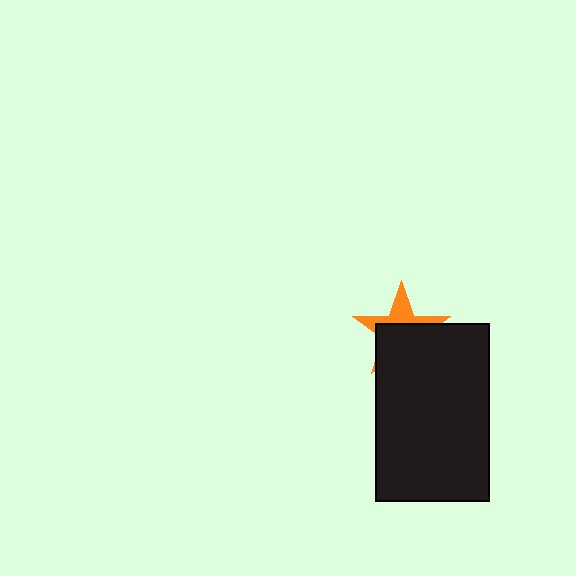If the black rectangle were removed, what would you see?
You would see the complete orange star.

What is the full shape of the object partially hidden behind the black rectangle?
The partially hidden object is an orange star.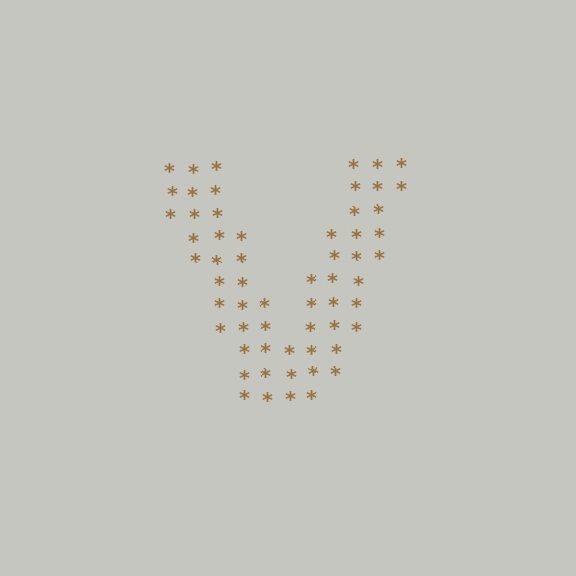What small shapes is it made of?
It is made of small asterisks.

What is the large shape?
The large shape is the letter V.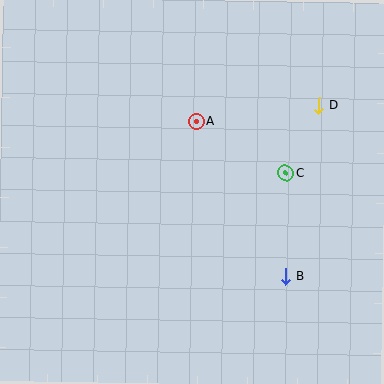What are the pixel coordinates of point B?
Point B is at (286, 276).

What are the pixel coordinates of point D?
Point D is at (319, 105).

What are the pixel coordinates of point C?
Point C is at (286, 173).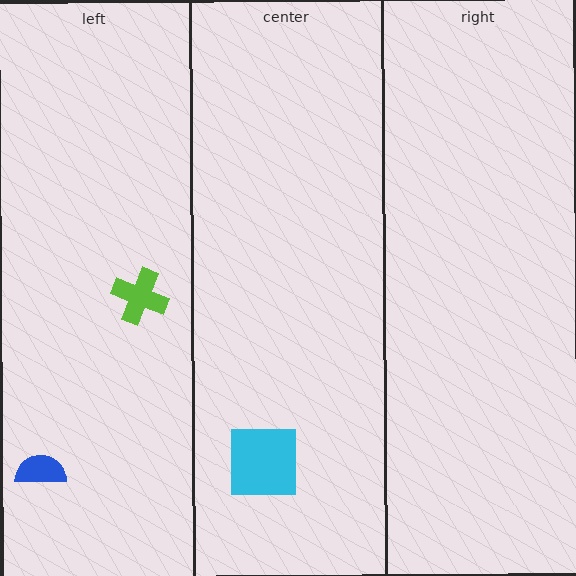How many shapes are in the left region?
2.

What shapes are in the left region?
The lime cross, the blue semicircle.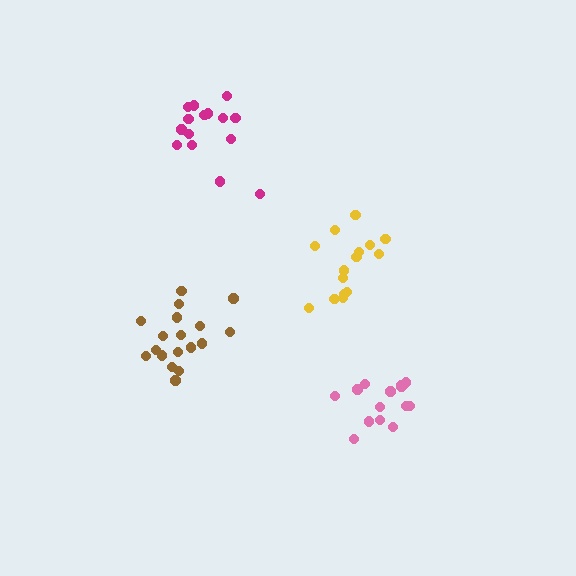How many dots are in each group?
Group 1: 15 dots, Group 2: 14 dots, Group 3: 18 dots, Group 4: 16 dots (63 total).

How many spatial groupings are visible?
There are 4 spatial groupings.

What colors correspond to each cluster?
The clusters are colored: magenta, pink, brown, yellow.